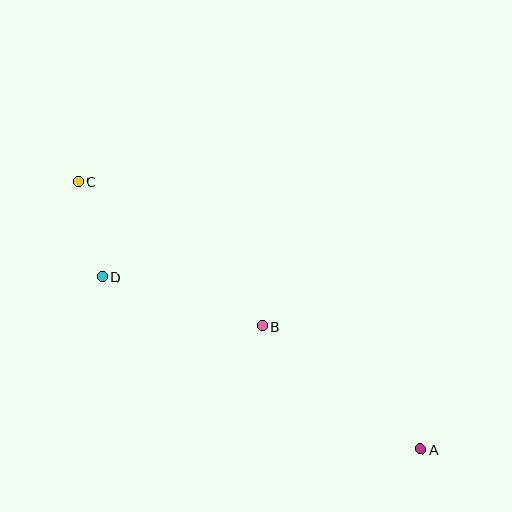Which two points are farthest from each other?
Points A and C are farthest from each other.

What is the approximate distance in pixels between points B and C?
The distance between B and C is approximately 233 pixels.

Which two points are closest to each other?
Points C and D are closest to each other.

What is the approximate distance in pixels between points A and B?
The distance between A and B is approximately 201 pixels.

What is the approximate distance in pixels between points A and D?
The distance between A and D is approximately 362 pixels.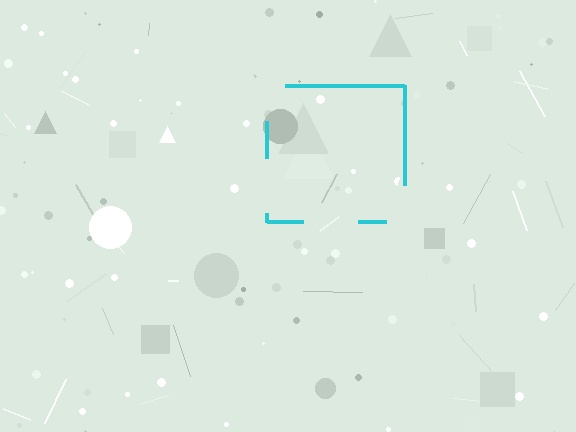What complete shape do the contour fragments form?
The contour fragments form a square.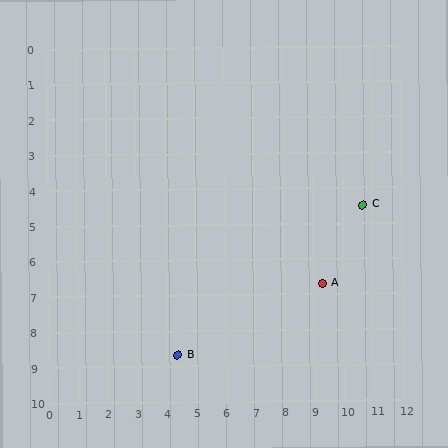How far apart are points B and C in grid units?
Points B and C are about 7.6 grid units apart.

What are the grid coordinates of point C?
Point C is at approximately (10.7, 4.5).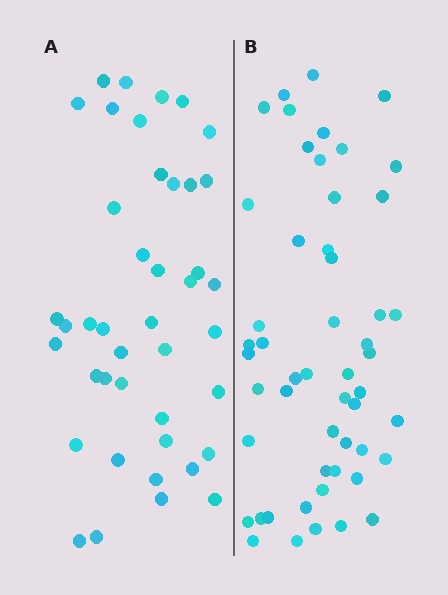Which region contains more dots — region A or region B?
Region B (the right region) has more dots.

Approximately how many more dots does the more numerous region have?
Region B has roughly 10 or so more dots than region A.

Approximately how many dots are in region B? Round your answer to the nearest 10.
About 50 dots. (The exact count is 52, which rounds to 50.)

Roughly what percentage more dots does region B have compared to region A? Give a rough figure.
About 25% more.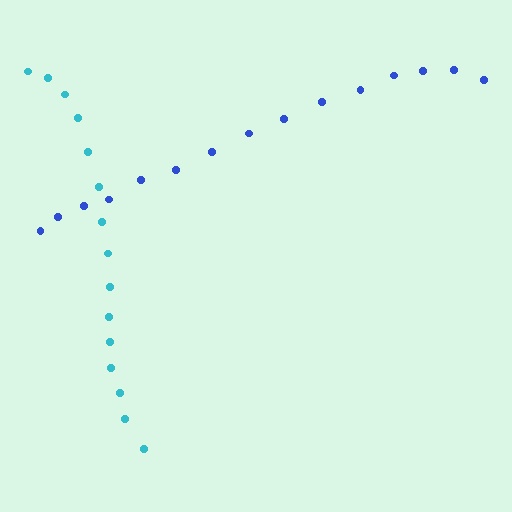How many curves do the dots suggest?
There are 2 distinct paths.